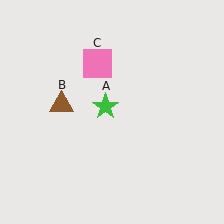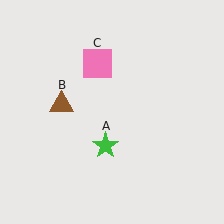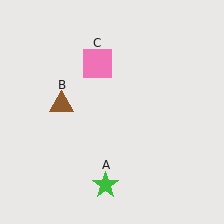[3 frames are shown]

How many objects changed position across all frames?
1 object changed position: green star (object A).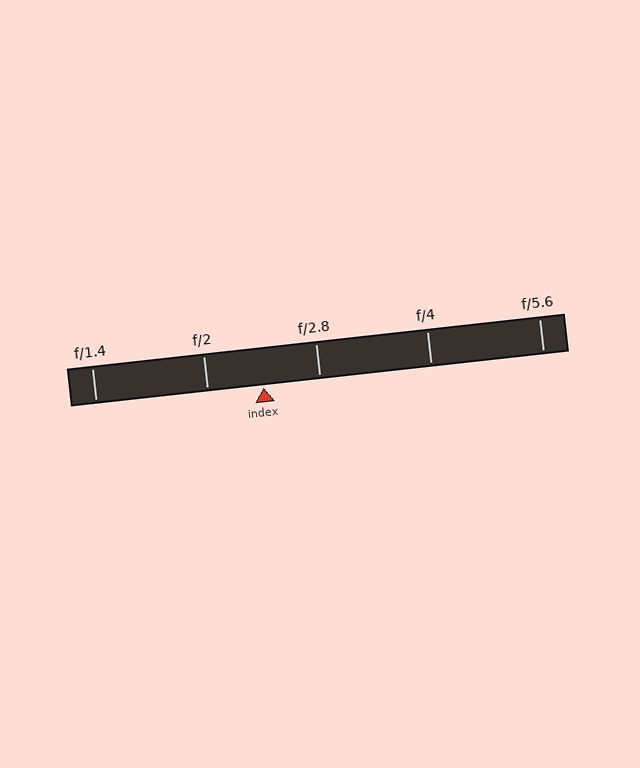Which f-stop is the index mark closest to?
The index mark is closest to f/2.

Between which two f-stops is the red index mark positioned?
The index mark is between f/2 and f/2.8.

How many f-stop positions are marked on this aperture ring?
There are 5 f-stop positions marked.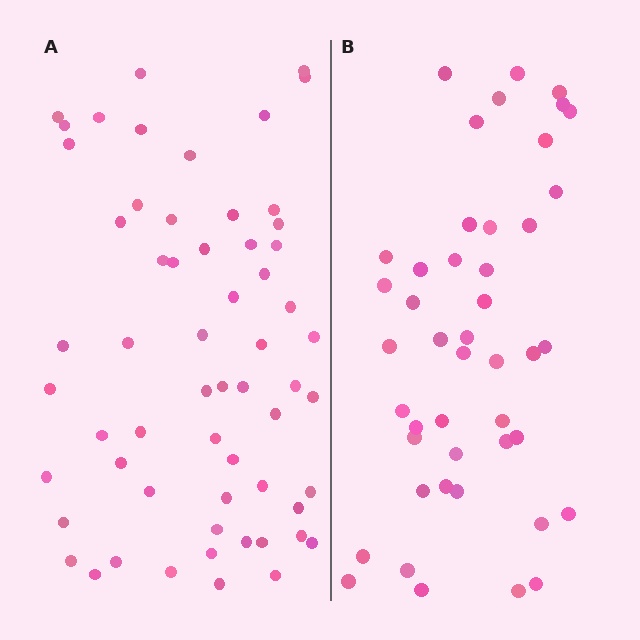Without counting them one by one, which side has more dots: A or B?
Region A (the left region) has more dots.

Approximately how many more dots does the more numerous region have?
Region A has approximately 15 more dots than region B.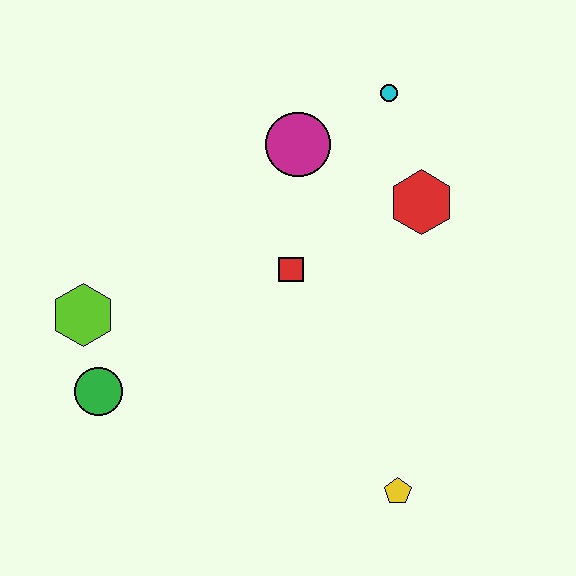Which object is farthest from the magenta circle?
The yellow pentagon is farthest from the magenta circle.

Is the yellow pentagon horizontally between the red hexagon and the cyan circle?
Yes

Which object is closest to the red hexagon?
The cyan circle is closest to the red hexagon.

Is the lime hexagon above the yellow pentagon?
Yes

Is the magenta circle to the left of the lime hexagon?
No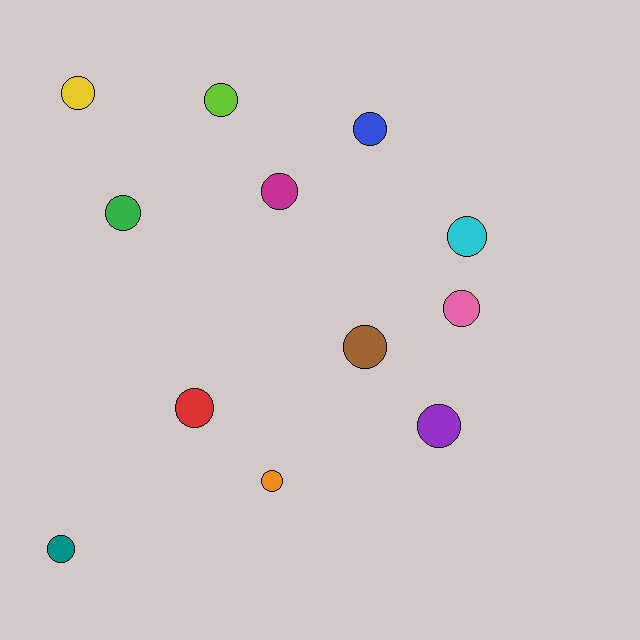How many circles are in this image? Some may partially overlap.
There are 12 circles.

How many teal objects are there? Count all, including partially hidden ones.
There is 1 teal object.